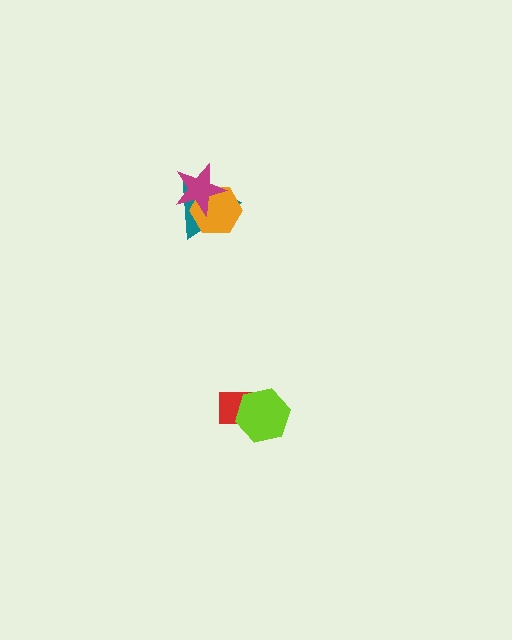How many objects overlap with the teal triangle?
2 objects overlap with the teal triangle.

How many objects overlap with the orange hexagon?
2 objects overlap with the orange hexagon.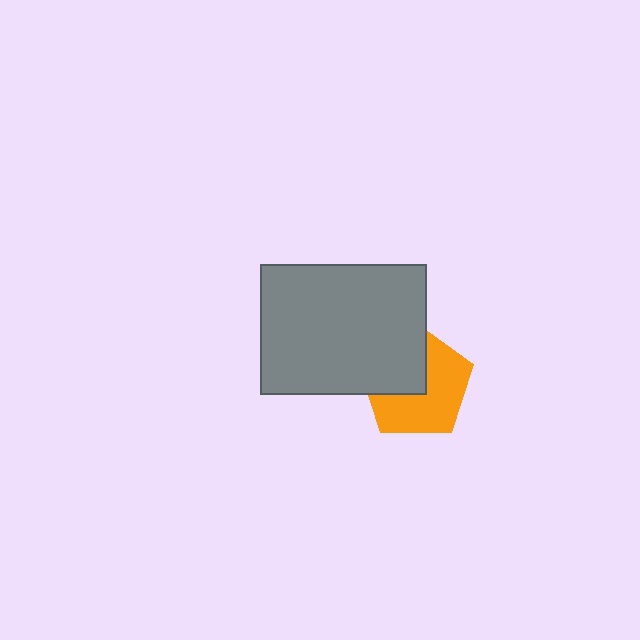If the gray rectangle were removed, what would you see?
You would see the complete orange pentagon.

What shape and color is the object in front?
The object in front is a gray rectangle.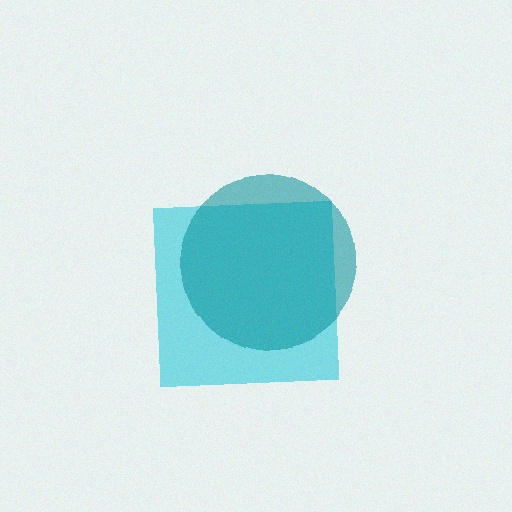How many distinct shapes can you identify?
There are 2 distinct shapes: a cyan square, a teal circle.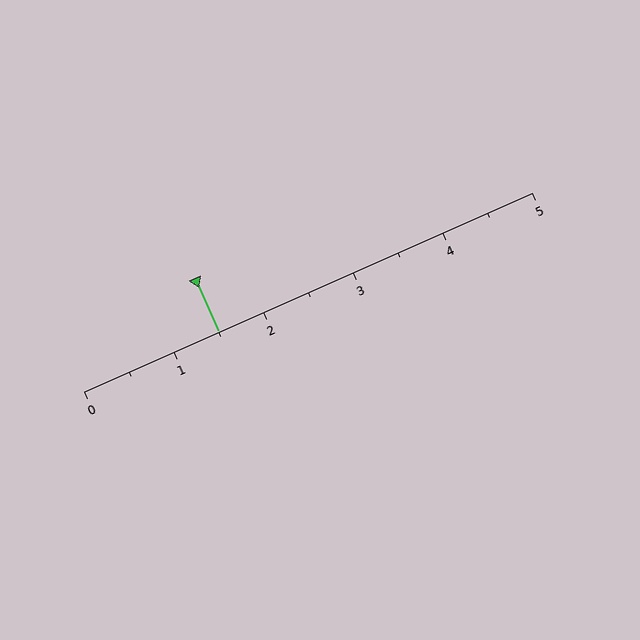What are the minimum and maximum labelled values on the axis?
The axis runs from 0 to 5.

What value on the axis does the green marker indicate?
The marker indicates approximately 1.5.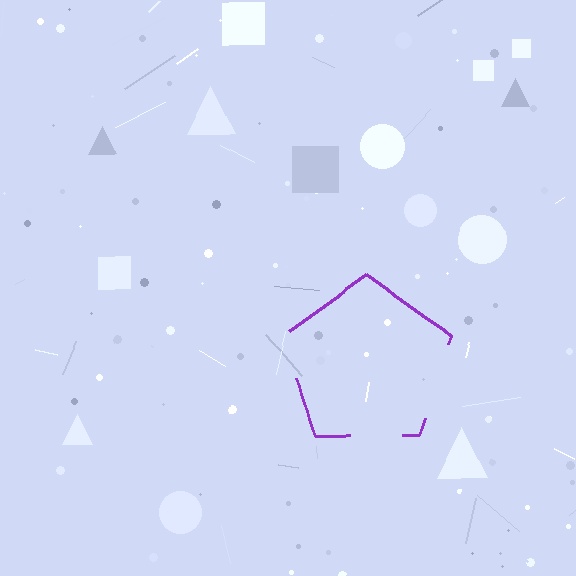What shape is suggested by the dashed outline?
The dashed outline suggests a pentagon.